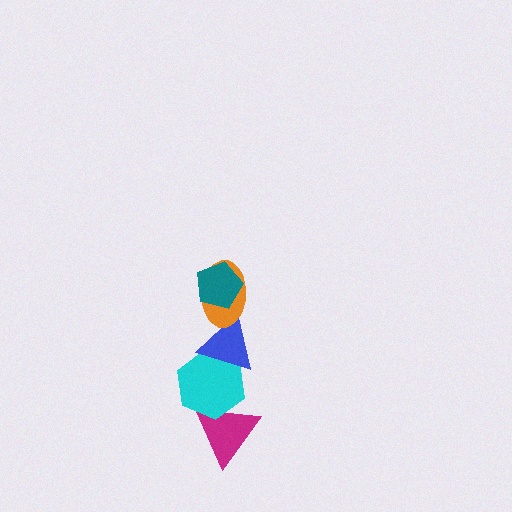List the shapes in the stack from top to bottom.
From top to bottom: the teal pentagon, the orange ellipse, the blue triangle, the cyan hexagon, the magenta triangle.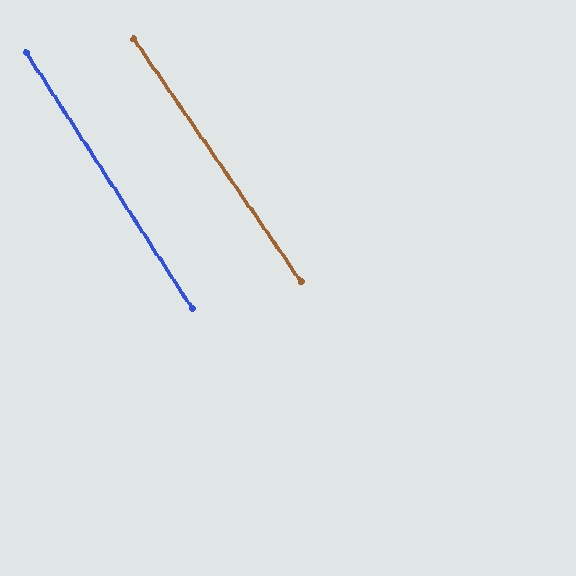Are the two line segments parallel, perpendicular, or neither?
Parallel — their directions differ by only 1.5°.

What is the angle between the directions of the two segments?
Approximately 1 degree.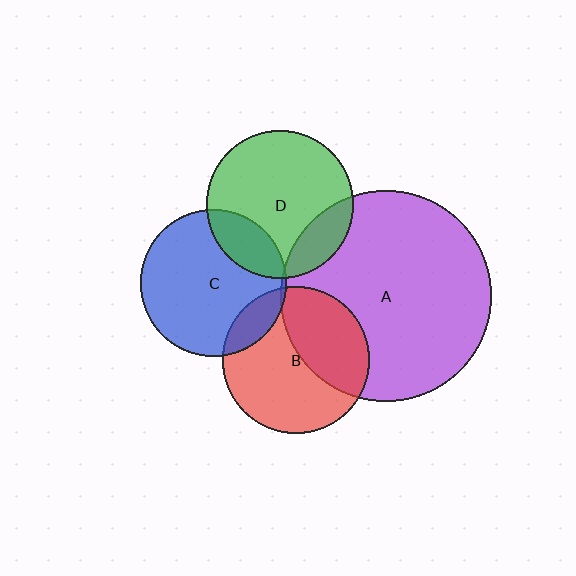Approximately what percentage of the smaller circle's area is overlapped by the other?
Approximately 5%.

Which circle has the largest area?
Circle A (purple).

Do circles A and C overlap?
Yes.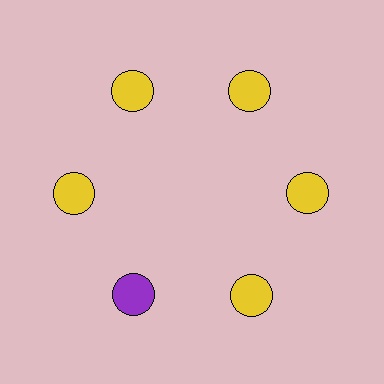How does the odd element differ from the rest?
It has a different color: purple instead of yellow.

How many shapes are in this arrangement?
There are 6 shapes arranged in a ring pattern.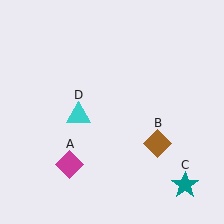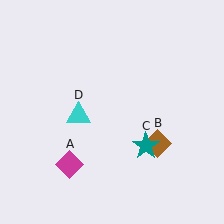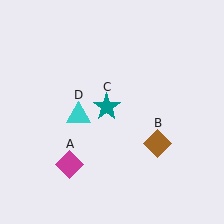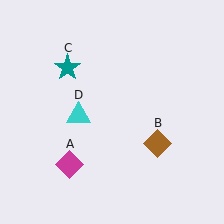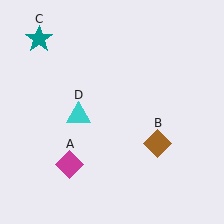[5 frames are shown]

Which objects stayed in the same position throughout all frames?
Magenta diamond (object A) and brown diamond (object B) and cyan triangle (object D) remained stationary.